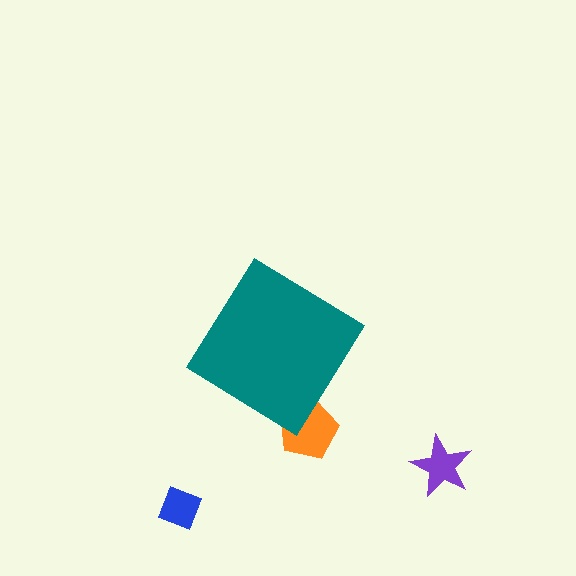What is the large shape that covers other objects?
A teal diamond.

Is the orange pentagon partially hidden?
Yes, the orange pentagon is partially hidden behind the teal diamond.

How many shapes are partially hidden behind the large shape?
1 shape is partially hidden.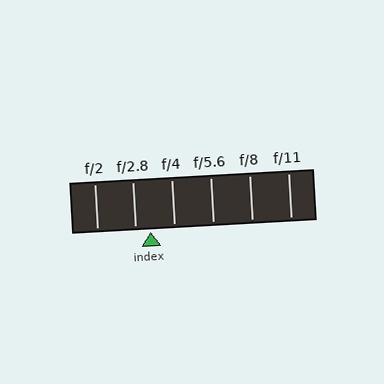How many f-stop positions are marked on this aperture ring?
There are 6 f-stop positions marked.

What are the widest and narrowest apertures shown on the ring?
The widest aperture shown is f/2 and the narrowest is f/11.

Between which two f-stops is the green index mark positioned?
The index mark is between f/2.8 and f/4.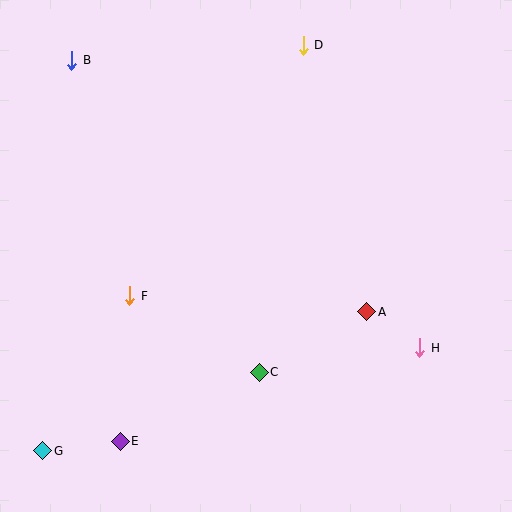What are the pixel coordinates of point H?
Point H is at (420, 348).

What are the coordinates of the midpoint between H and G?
The midpoint between H and G is at (231, 399).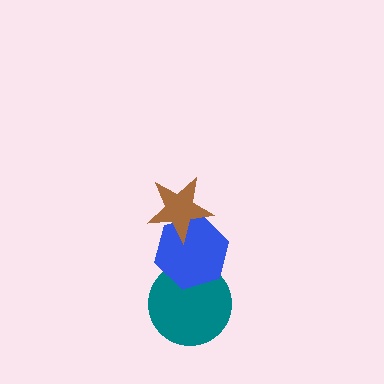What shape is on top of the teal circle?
The blue hexagon is on top of the teal circle.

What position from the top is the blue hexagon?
The blue hexagon is 2nd from the top.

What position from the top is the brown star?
The brown star is 1st from the top.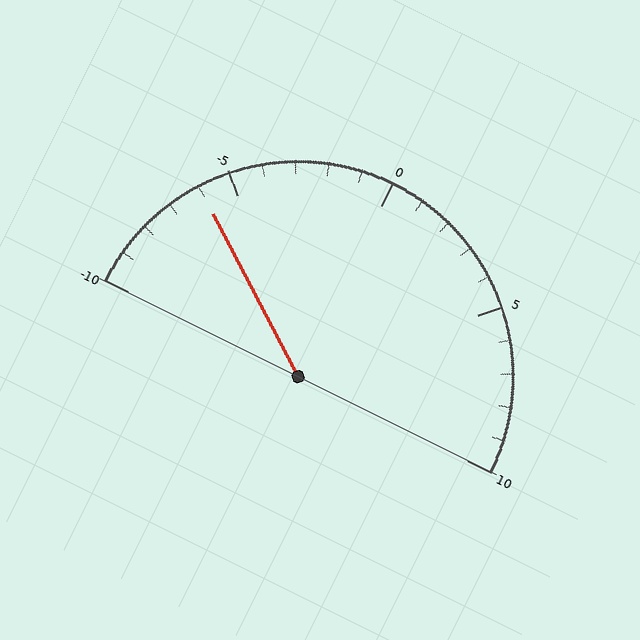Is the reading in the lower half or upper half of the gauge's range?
The reading is in the lower half of the range (-10 to 10).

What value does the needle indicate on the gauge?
The needle indicates approximately -6.